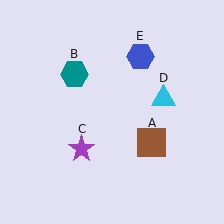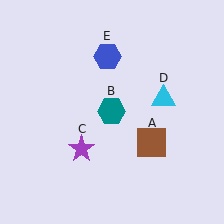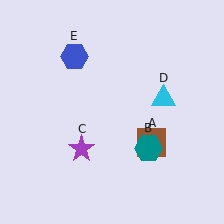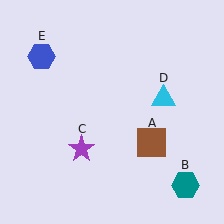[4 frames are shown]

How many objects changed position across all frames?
2 objects changed position: teal hexagon (object B), blue hexagon (object E).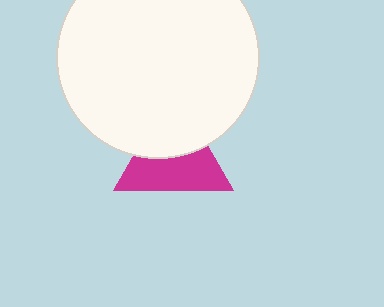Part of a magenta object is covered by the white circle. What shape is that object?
It is a triangle.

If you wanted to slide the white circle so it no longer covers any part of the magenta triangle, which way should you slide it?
Slide it up — that is the most direct way to separate the two shapes.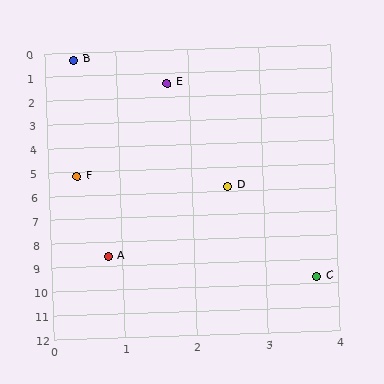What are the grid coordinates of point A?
Point A is at approximately (0.8, 8.6).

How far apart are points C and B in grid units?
Points C and B are about 10.0 grid units apart.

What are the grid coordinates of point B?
Point B is at approximately (0.4, 0.3).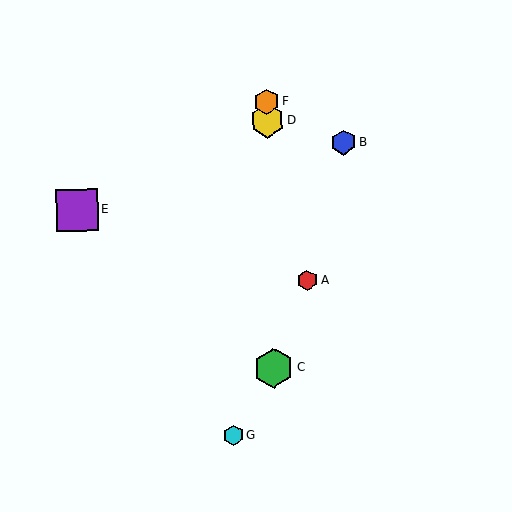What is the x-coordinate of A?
Object A is at x≈307.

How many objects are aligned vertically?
3 objects (C, D, F) are aligned vertically.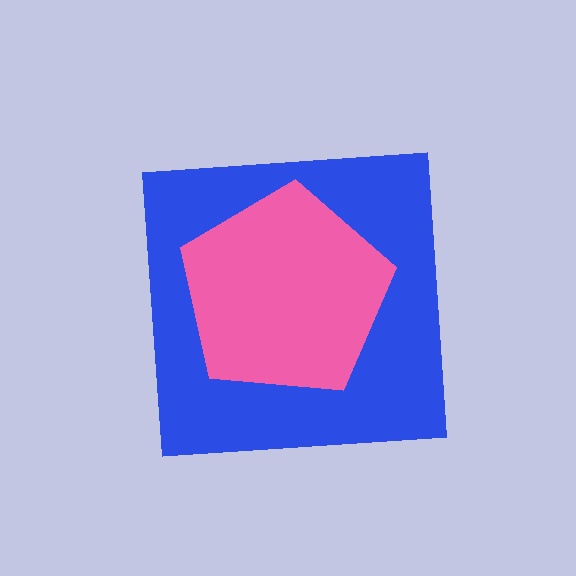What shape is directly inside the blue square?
The pink pentagon.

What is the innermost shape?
The pink pentagon.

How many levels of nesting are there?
2.